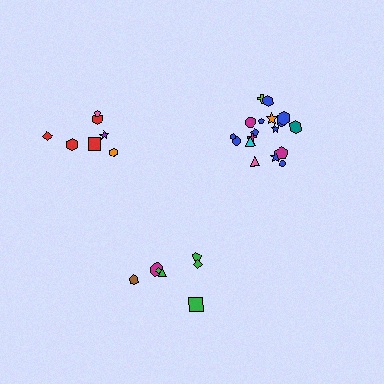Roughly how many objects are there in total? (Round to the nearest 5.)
Roughly 30 objects in total.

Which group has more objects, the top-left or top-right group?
The top-right group.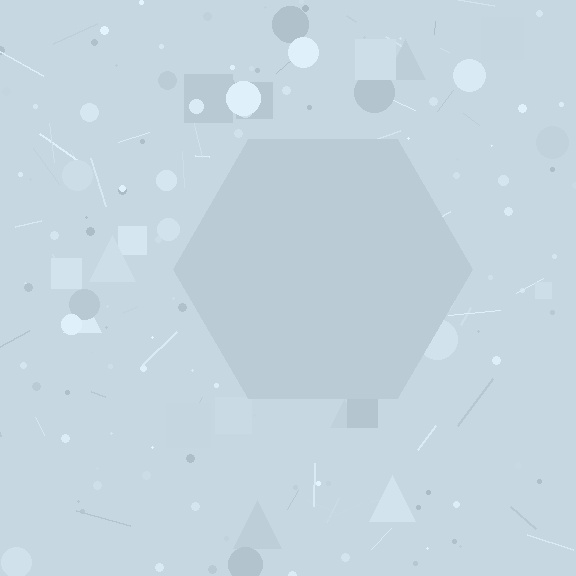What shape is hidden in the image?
A hexagon is hidden in the image.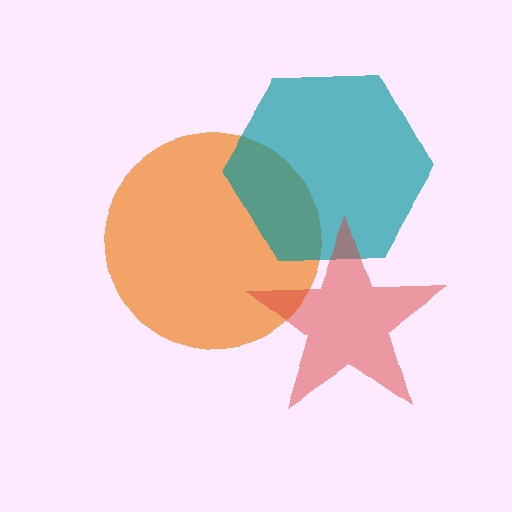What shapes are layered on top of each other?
The layered shapes are: an orange circle, a teal hexagon, a red star.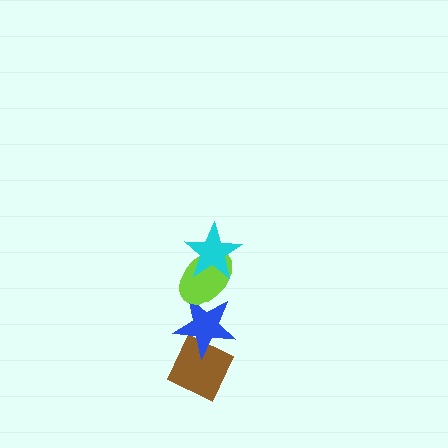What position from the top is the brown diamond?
The brown diamond is 4th from the top.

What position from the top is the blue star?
The blue star is 3rd from the top.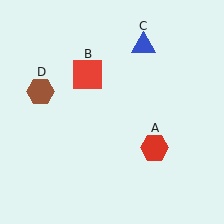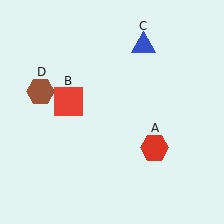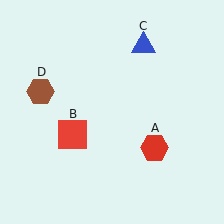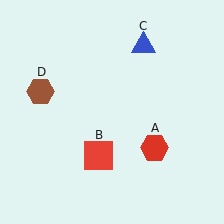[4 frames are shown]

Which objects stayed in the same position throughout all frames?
Red hexagon (object A) and blue triangle (object C) and brown hexagon (object D) remained stationary.